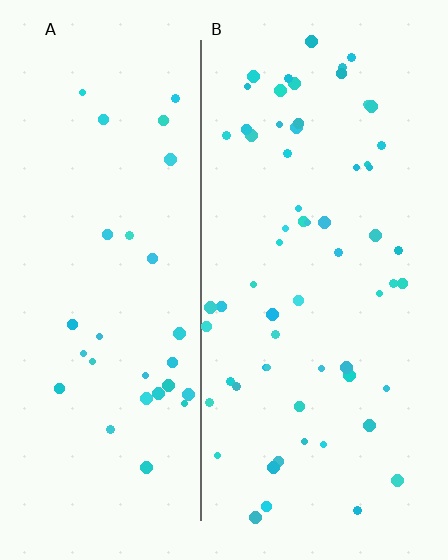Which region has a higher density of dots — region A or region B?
B (the right).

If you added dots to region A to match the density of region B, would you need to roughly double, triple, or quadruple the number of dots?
Approximately double.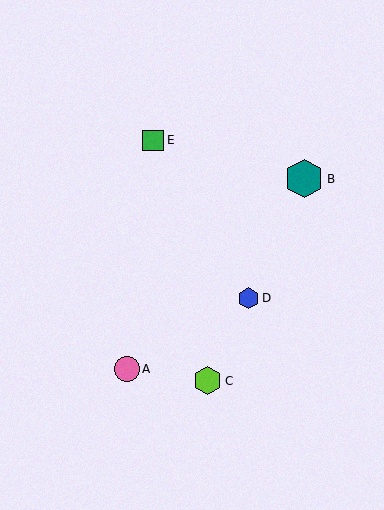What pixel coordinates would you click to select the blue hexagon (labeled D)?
Click at (249, 298) to select the blue hexagon D.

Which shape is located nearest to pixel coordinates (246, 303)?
The blue hexagon (labeled D) at (249, 298) is nearest to that location.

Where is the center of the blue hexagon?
The center of the blue hexagon is at (249, 298).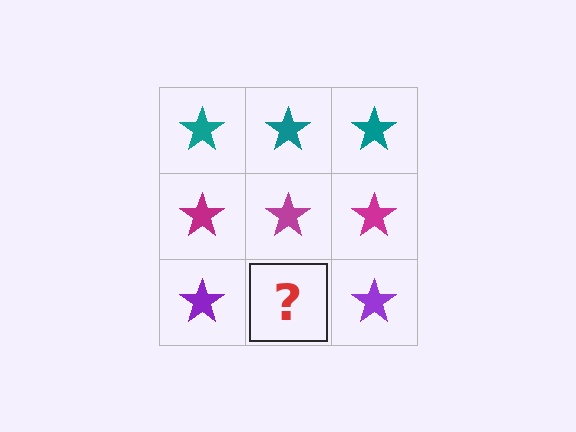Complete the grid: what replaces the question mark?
The question mark should be replaced with a purple star.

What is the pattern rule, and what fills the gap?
The rule is that each row has a consistent color. The gap should be filled with a purple star.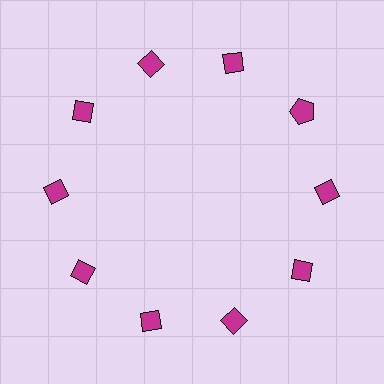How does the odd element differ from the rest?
It has a different shape: pentagon instead of diamond.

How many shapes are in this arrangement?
There are 10 shapes arranged in a ring pattern.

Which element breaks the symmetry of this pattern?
The magenta pentagon at roughly the 2 o'clock position breaks the symmetry. All other shapes are magenta diamonds.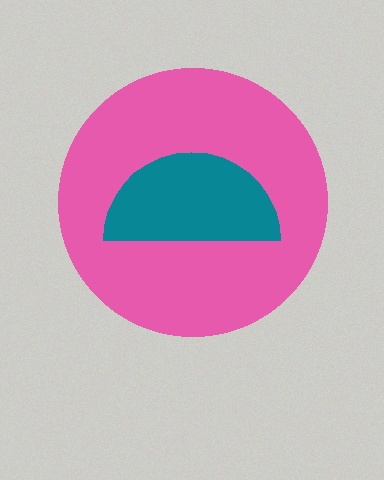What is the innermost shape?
The teal semicircle.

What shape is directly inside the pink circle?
The teal semicircle.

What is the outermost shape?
The pink circle.